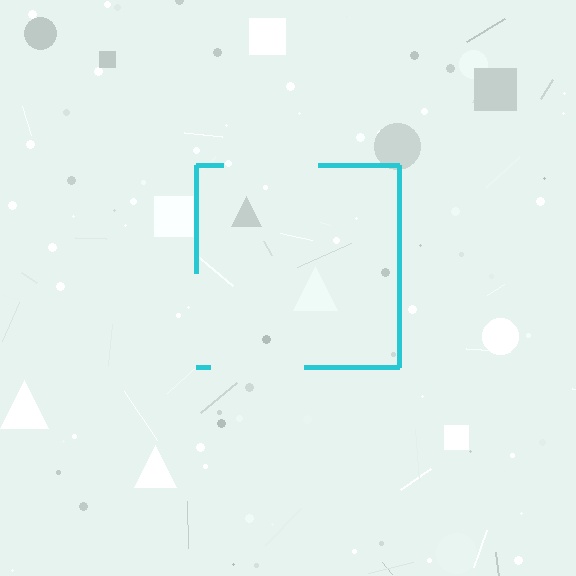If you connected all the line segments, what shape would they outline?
They would outline a square.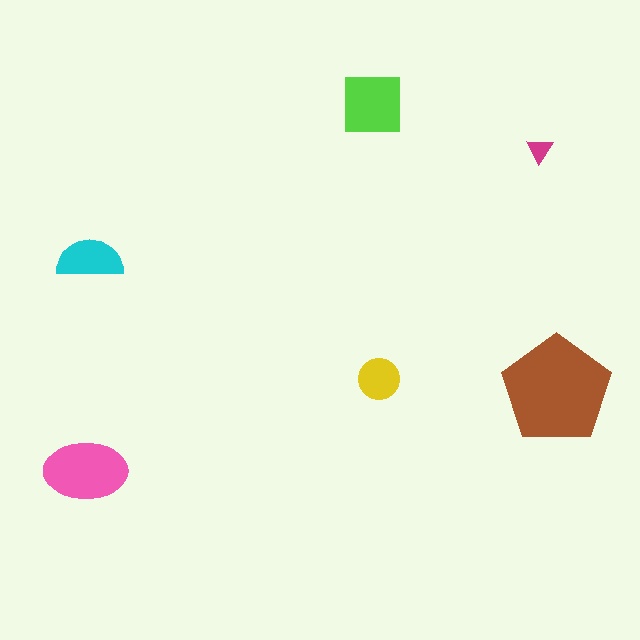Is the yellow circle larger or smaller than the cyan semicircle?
Smaller.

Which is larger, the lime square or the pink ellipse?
The pink ellipse.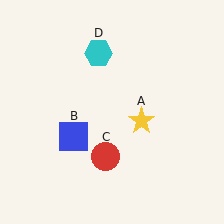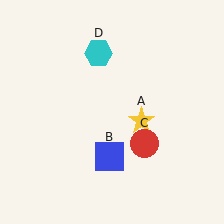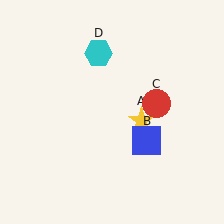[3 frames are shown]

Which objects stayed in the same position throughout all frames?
Yellow star (object A) and cyan hexagon (object D) remained stationary.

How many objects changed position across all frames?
2 objects changed position: blue square (object B), red circle (object C).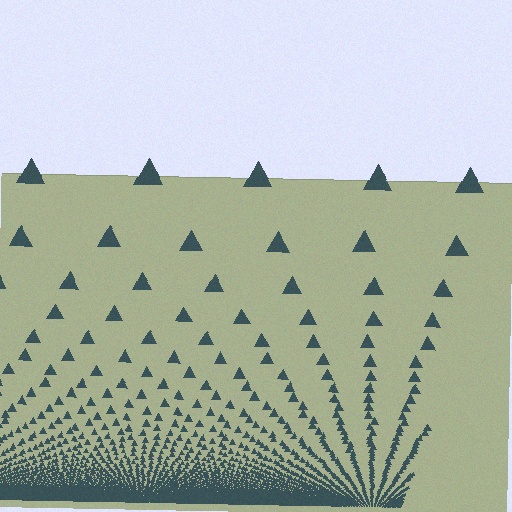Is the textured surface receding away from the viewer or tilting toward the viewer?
The surface appears to tilt toward the viewer. Texture elements get larger and sparser toward the top.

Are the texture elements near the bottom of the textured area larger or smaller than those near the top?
Smaller. The gradient is inverted — elements near the bottom are smaller and denser.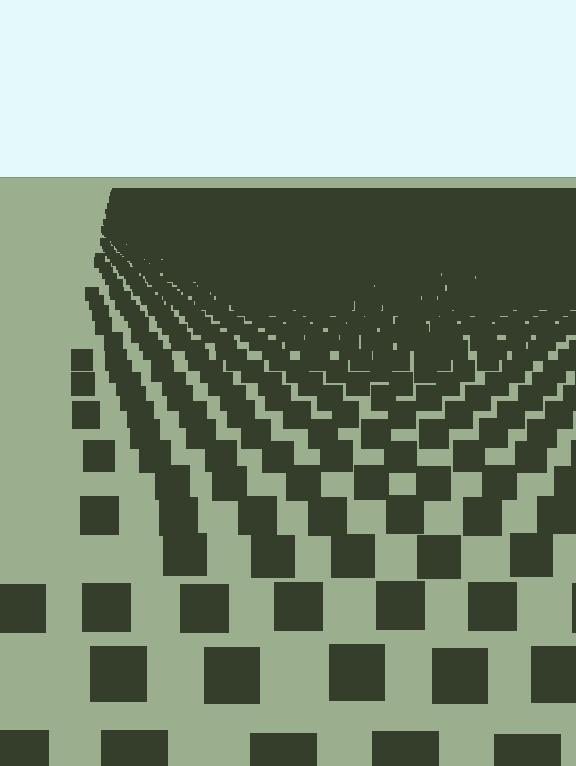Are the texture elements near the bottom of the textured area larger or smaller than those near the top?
Larger. Near the bottom, elements are closer to the viewer and appear at a bigger on-screen size.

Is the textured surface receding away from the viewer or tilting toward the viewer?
The surface is receding away from the viewer. Texture elements get smaller and denser toward the top.